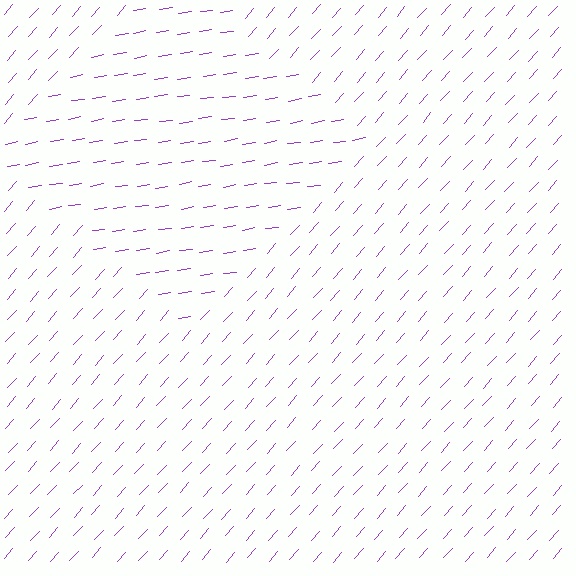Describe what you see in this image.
The image is filled with small purple line segments. A diamond region in the image has lines oriented differently from the surrounding lines, creating a visible texture boundary.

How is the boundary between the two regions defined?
The boundary is defined purely by a change in line orientation (approximately 39 degrees difference). All lines are the same color and thickness.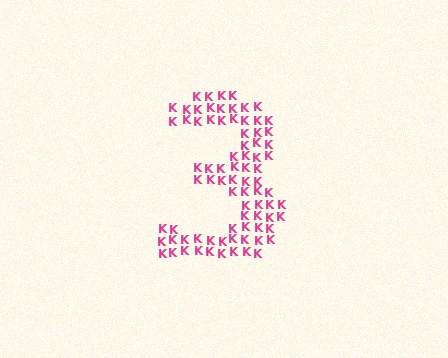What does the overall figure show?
The overall figure shows the digit 3.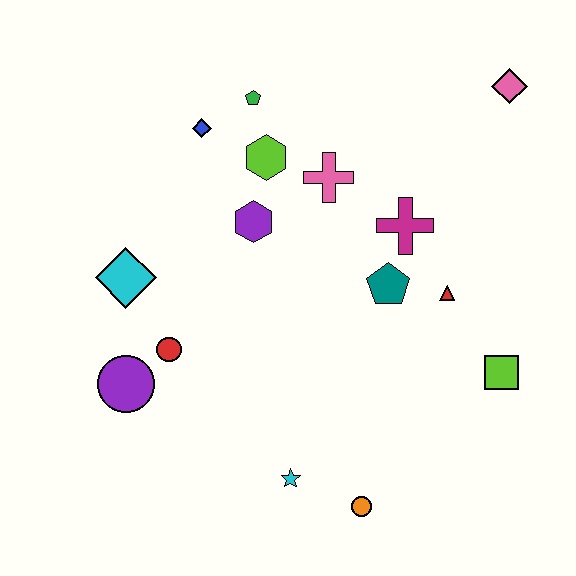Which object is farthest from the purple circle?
The pink diamond is farthest from the purple circle.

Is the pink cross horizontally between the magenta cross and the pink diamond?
No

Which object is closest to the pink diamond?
The magenta cross is closest to the pink diamond.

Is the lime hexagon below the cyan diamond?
No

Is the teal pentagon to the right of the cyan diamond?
Yes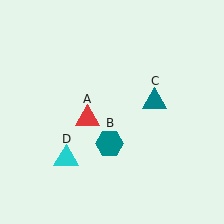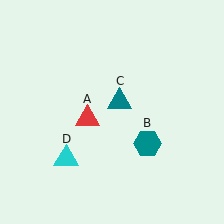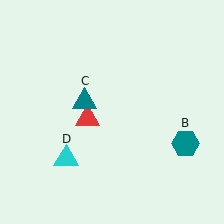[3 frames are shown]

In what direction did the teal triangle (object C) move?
The teal triangle (object C) moved left.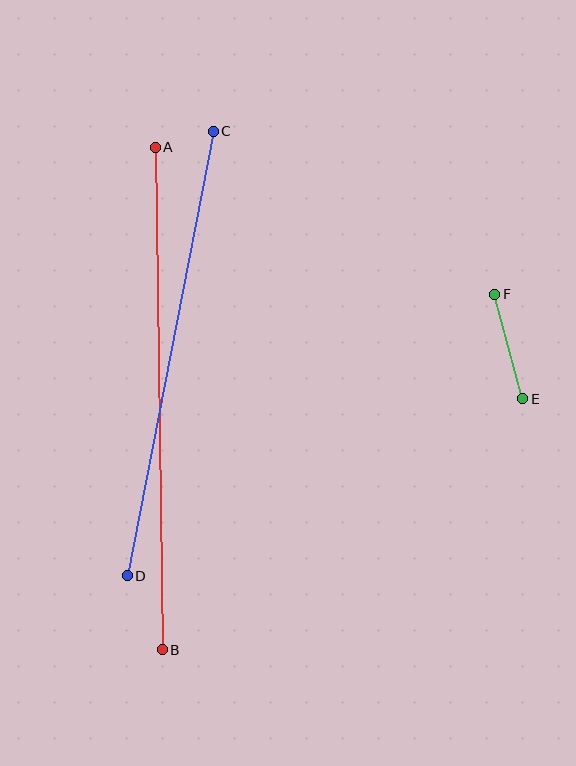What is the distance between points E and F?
The distance is approximately 108 pixels.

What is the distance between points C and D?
The distance is approximately 453 pixels.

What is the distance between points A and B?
The distance is approximately 503 pixels.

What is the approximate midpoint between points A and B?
The midpoint is at approximately (159, 398) pixels.